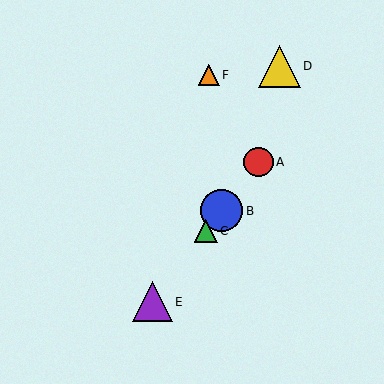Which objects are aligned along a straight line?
Objects A, B, C, E are aligned along a straight line.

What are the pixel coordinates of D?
Object D is at (279, 66).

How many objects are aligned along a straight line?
4 objects (A, B, C, E) are aligned along a straight line.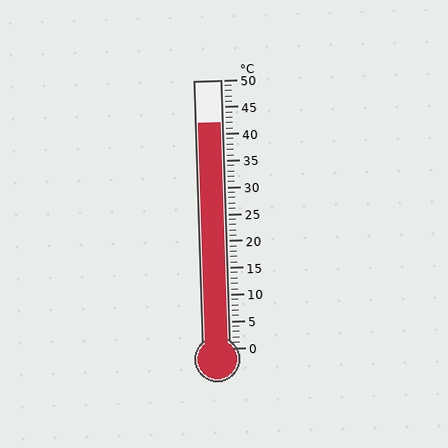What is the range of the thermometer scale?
The thermometer scale ranges from 0°C to 50°C.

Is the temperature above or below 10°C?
The temperature is above 10°C.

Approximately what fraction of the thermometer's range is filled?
The thermometer is filled to approximately 85% of its range.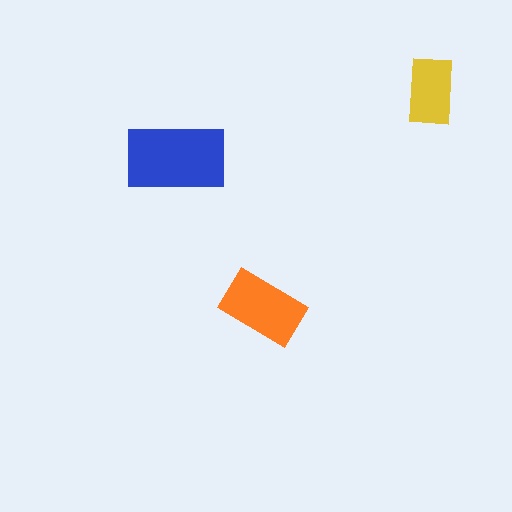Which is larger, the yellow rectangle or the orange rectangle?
The orange one.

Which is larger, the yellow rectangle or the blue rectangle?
The blue one.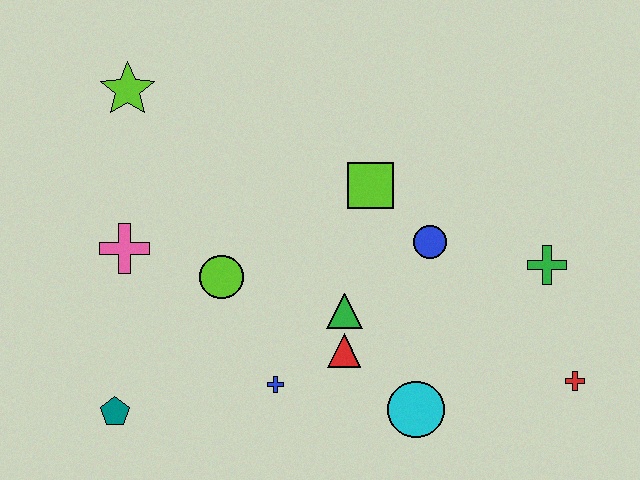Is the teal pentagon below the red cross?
Yes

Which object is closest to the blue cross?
The red triangle is closest to the blue cross.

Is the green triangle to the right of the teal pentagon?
Yes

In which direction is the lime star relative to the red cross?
The lime star is to the left of the red cross.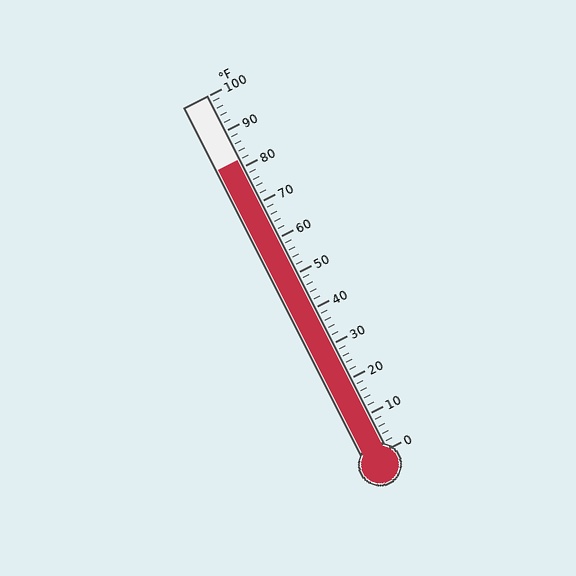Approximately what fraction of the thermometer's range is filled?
The thermometer is filled to approximately 80% of its range.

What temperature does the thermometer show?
The thermometer shows approximately 82°F.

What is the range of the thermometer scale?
The thermometer scale ranges from 0°F to 100°F.